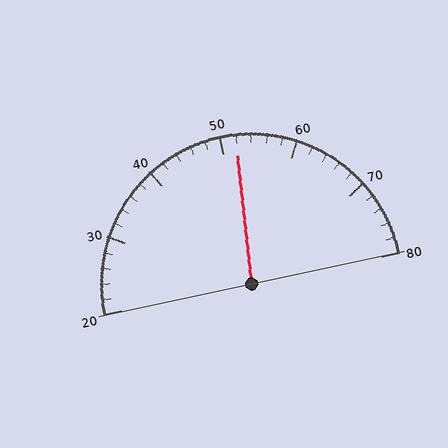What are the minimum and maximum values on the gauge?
The gauge ranges from 20 to 80.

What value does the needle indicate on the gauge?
The needle indicates approximately 52.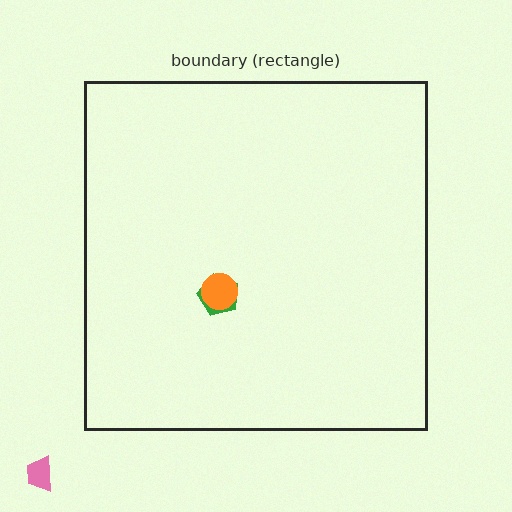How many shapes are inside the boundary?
2 inside, 1 outside.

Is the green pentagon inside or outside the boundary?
Inside.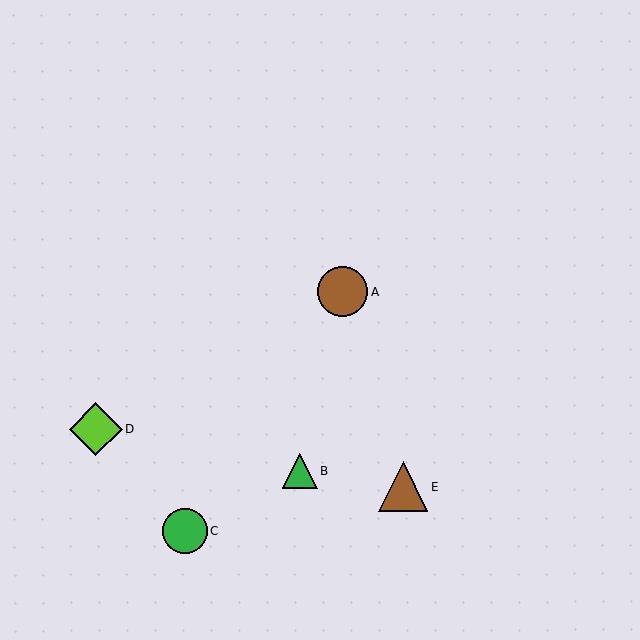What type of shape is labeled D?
Shape D is a lime diamond.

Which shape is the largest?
The lime diamond (labeled D) is the largest.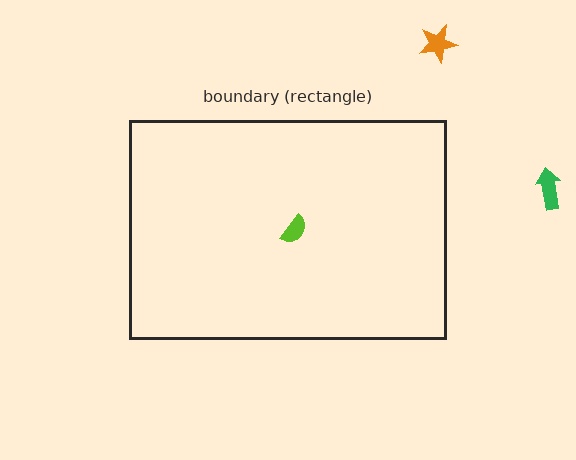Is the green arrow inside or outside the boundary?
Outside.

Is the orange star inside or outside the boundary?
Outside.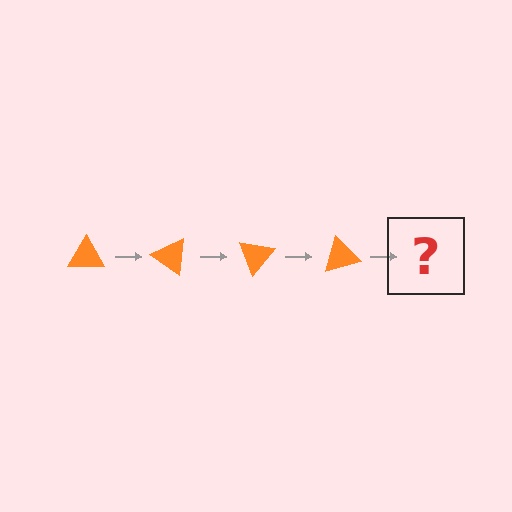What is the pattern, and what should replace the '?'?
The pattern is that the triangle rotates 35 degrees each step. The '?' should be an orange triangle rotated 140 degrees.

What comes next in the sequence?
The next element should be an orange triangle rotated 140 degrees.